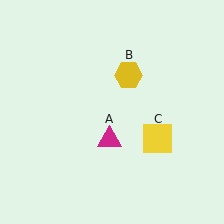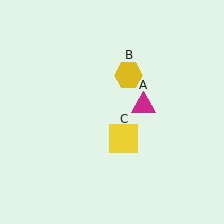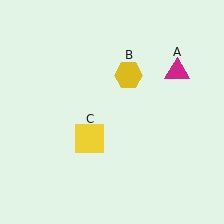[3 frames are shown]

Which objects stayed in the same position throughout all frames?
Yellow hexagon (object B) remained stationary.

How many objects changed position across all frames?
2 objects changed position: magenta triangle (object A), yellow square (object C).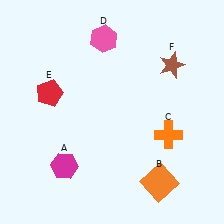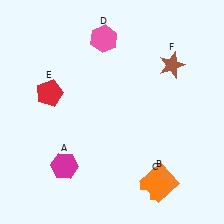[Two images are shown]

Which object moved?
The orange cross (C) moved down.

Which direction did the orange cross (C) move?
The orange cross (C) moved down.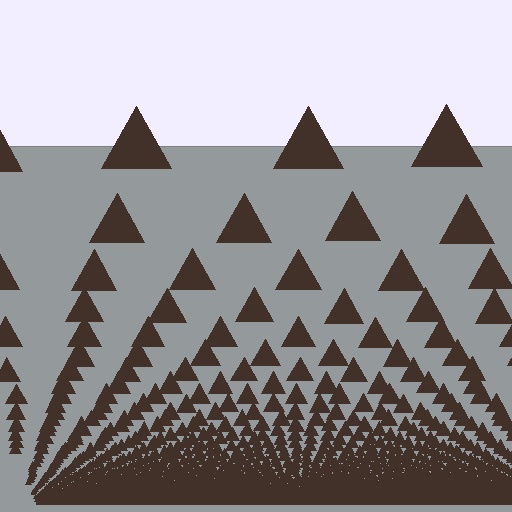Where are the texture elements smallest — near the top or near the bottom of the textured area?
Near the bottom.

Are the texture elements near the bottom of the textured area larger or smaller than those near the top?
Smaller. The gradient is inverted — elements near the bottom are smaller and denser.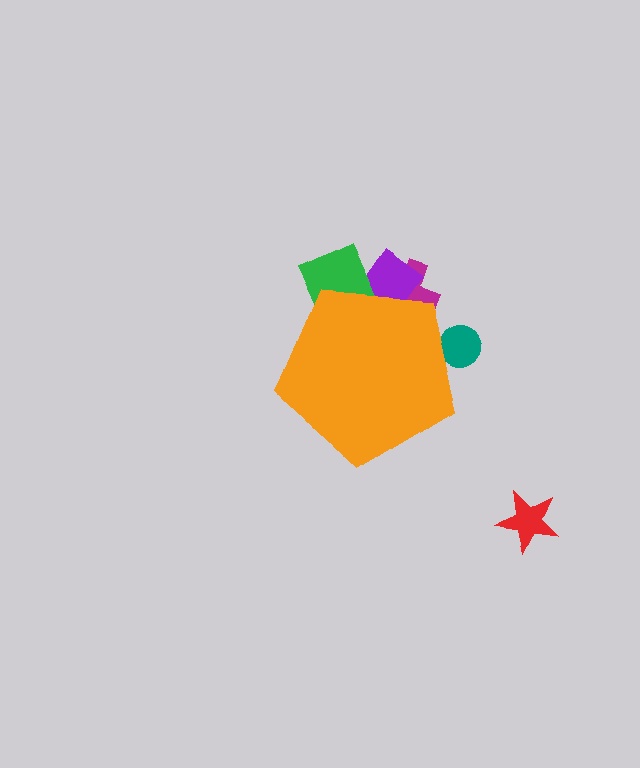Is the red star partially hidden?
No, the red star is fully visible.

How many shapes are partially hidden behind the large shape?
4 shapes are partially hidden.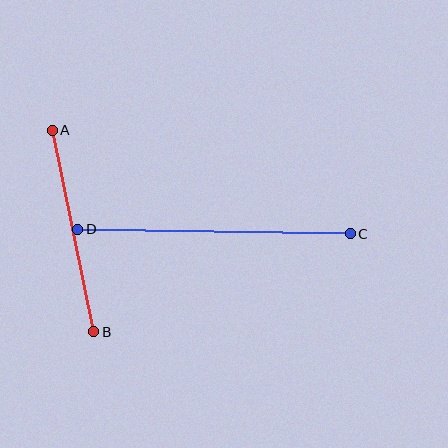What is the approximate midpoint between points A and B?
The midpoint is at approximately (73, 231) pixels.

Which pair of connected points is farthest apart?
Points C and D are farthest apart.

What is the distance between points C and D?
The distance is approximately 272 pixels.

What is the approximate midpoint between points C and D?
The midpoint is at approximately (214, 232) pixels.